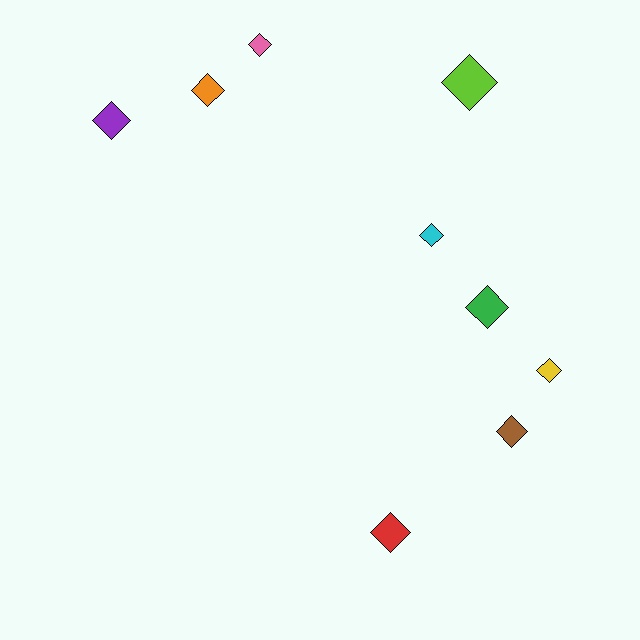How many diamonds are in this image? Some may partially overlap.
There are 9 diamonds.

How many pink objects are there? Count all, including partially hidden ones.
There is 1 pink object.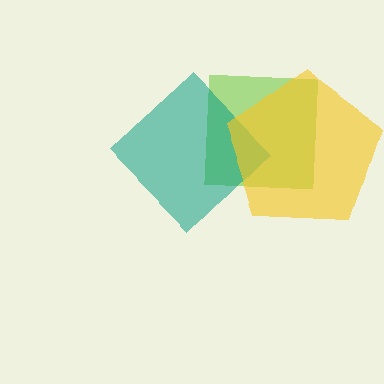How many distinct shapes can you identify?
There are 3 distinct shapes: a lime square, a teal diamond, a yellow pentagon.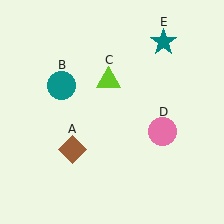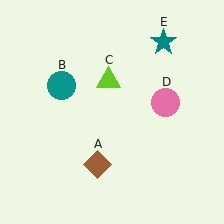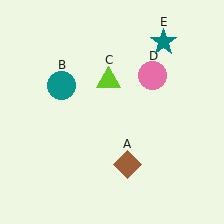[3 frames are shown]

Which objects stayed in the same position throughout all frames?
Teal circle (object B) and lime triangle (object C) and teal star (object E) remained stationary.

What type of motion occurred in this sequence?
The brown diamond (object A), pink circle (object D) rotated counterclockwise around the center of the scene.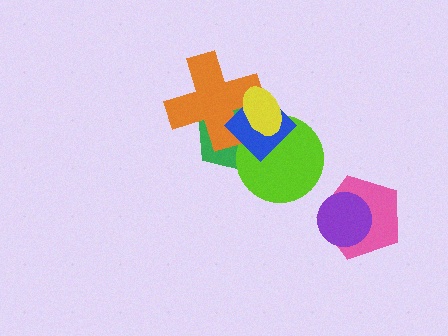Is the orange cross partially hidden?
Yes, it is partially covered by another shape.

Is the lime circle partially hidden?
Yes, it is partially covered by another shape.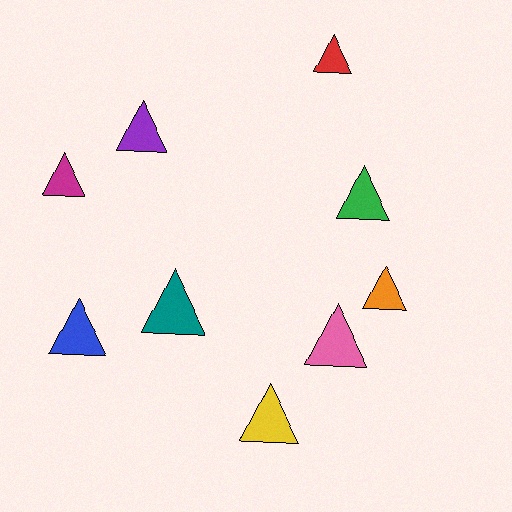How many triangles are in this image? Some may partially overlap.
There are 9 triangles.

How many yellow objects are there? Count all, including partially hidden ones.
There is 1 yellow object.